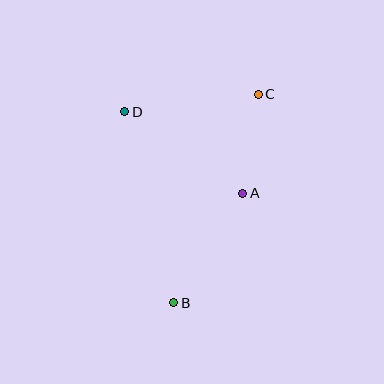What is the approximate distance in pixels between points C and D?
The distance between C and D is approximately 134 pixels.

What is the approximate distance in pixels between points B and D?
The distance between B and D is approximately 197 pixels.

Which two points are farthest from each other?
Points B and C are farthest from each other.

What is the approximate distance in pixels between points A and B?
The distance between A and B is approximately 130 pixels.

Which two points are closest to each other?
Points A and C are closest to each other.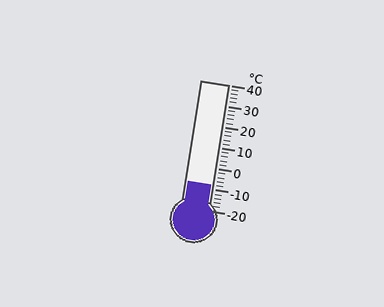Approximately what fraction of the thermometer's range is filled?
The thermometer is filled to approximately 20% of its range.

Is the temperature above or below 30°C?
The temperature is below 30°C.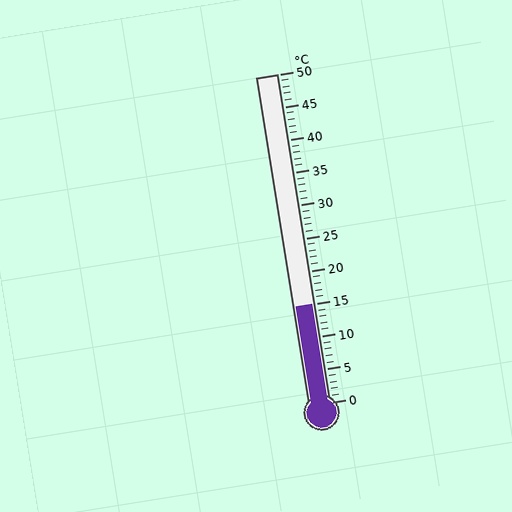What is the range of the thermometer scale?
The thermometer scale ranges from 0°C to 50°C.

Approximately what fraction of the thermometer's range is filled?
The thermometer is filled to approximately 30% of its range.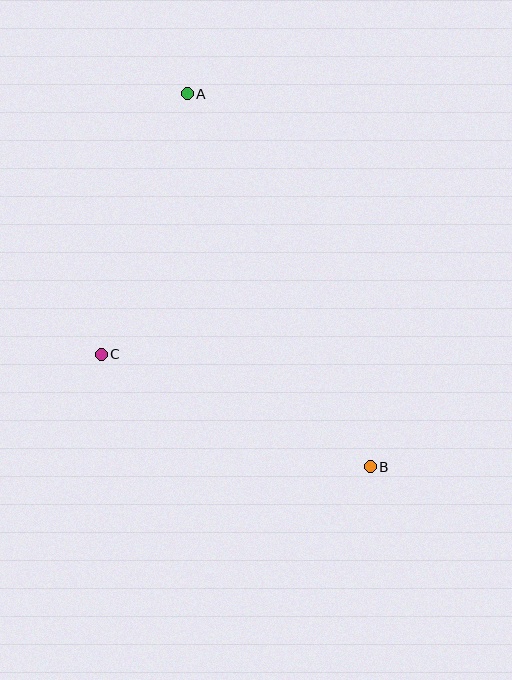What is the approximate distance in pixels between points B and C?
The distance between B and C is approximately 292 pixels.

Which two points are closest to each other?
Points A and C are closest to each other.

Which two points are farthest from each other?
Points A and B are farthest from each other.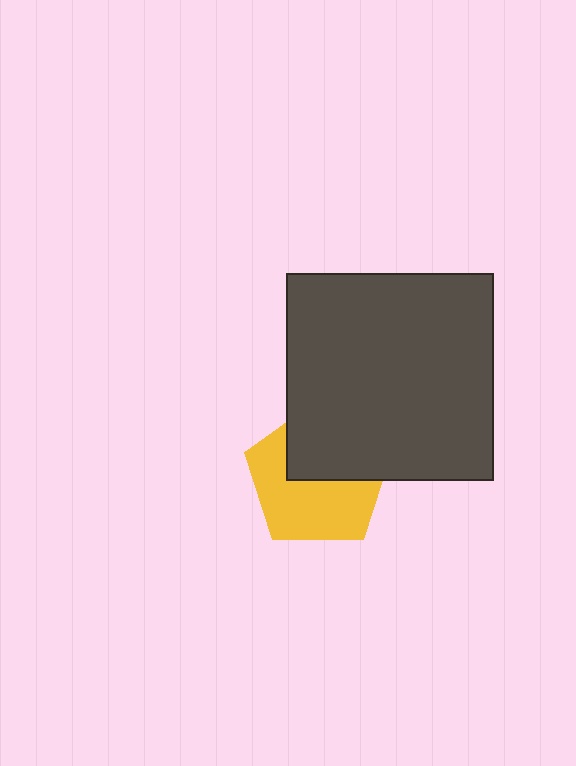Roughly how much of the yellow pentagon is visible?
About half of it is visible (roughly 56%).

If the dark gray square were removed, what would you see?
You would see the complete yellow pentagon.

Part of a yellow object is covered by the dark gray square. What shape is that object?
It is a pentagon.